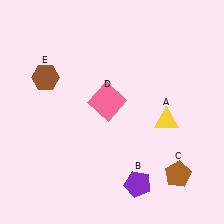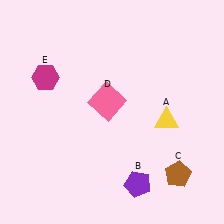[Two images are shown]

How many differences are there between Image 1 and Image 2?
There is 1 difference between the two images.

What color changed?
The hexagon (E) changed from brown in Image 1 to magenta in Image 2.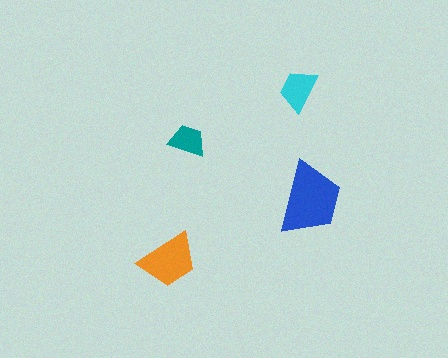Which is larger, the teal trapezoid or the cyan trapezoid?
The cyan one.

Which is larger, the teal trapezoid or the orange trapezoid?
The orange one.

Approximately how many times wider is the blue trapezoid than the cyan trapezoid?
About 1.5 times wider.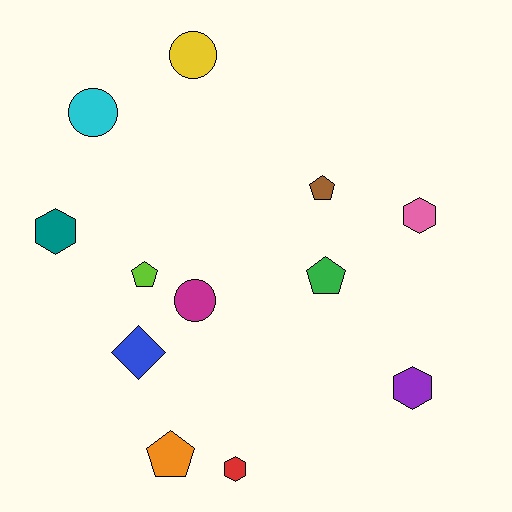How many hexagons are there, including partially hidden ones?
There are 4 hexagons.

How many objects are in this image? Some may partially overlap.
There are 12 objects.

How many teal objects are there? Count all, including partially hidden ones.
There is 1 teal object.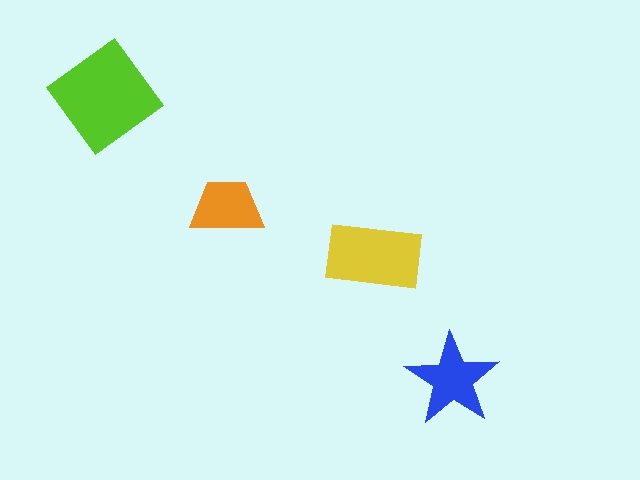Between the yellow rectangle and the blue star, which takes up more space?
The yellow rectangle.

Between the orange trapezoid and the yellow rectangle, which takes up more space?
The yellow rectangle.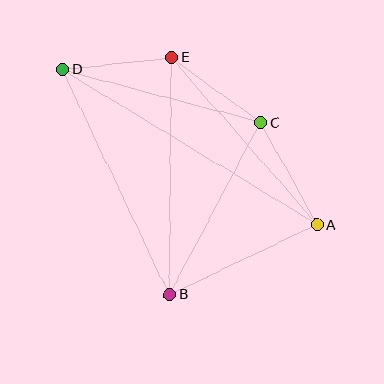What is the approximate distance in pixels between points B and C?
The distance between B and C is approximately 194 pixels.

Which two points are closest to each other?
Points D and E are closest to each other.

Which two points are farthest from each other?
Points A and D are farthest from each other.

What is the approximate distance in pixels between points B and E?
The distance between B and E is approximately 237 pixels.